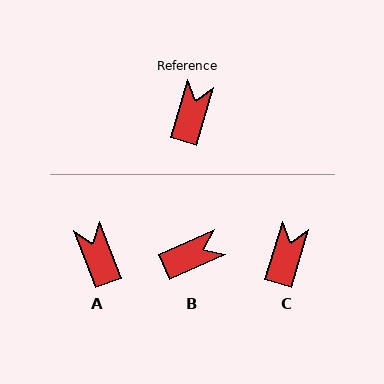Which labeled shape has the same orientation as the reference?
C.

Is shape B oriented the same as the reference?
No, it is off by about 50 degrees.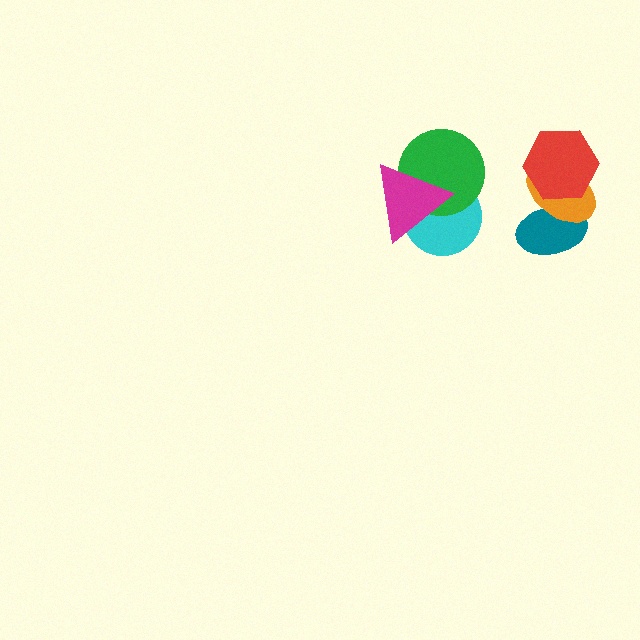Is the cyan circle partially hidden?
Yes, it is partially covered by another shape.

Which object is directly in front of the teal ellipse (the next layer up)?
The orange ellipse is directly in front of the teal ellipse.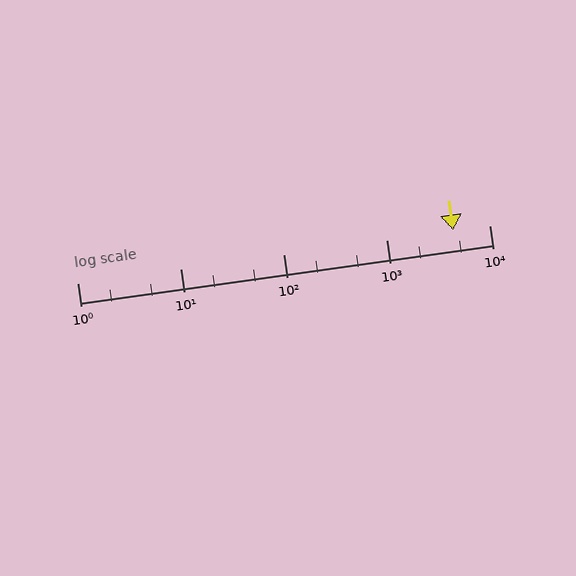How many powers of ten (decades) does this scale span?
The scale spans 4 decades, from 1 to 10000.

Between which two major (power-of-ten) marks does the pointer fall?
The pointer is between 1000 and 10000.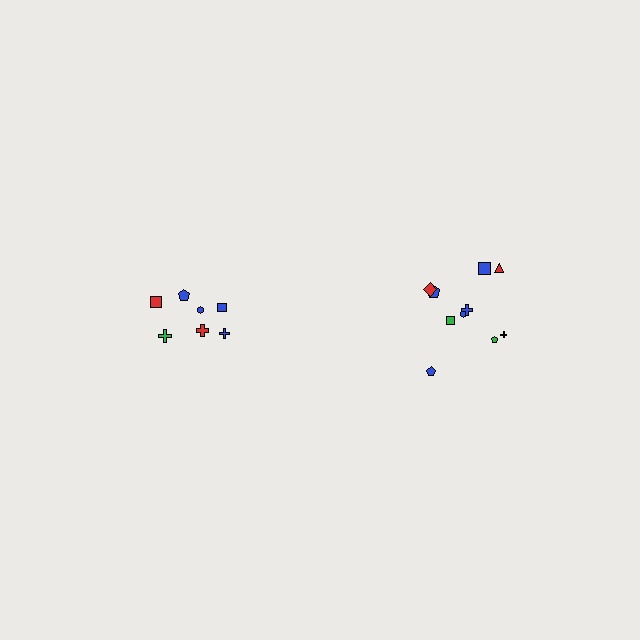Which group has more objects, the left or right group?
The right group.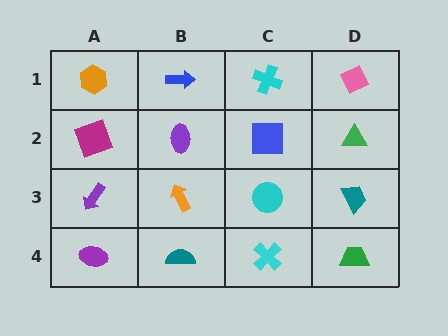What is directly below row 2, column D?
A teal trapezoid.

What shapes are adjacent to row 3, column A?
A magenta square (row 2, column A), a purple ellipse (row 4, column A), an orange arrow (row 3, column B).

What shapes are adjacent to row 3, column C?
A blue square (row 2, column C), a cyan cross (row 4, column C), an orange arrow (row 3, column B), a teal trapezoid (row 3, column D).